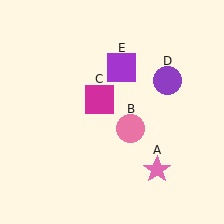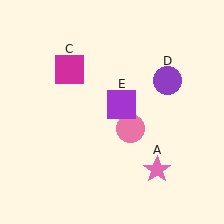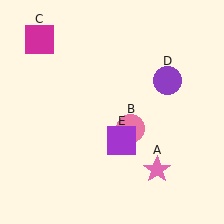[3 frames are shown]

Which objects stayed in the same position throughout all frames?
Pink star (object A) and pink circle (object B) and purple circle (object D) remained stationary.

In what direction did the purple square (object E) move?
The purple square (object E) moved down.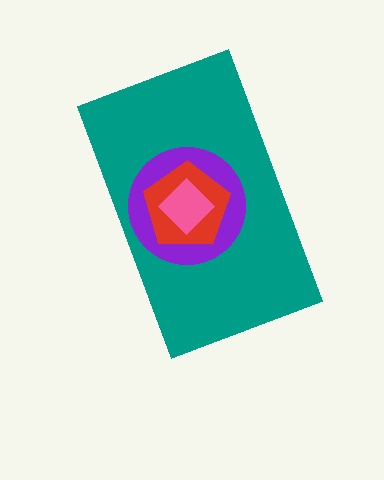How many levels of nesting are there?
4.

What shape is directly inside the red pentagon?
The pink diamond.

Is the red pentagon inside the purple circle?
Yes.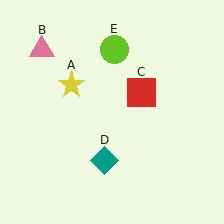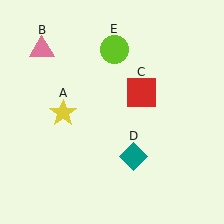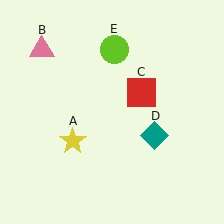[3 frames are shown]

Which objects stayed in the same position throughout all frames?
Pink triangle (object B) and red square (object C) and lime circle (object E) remained stationary.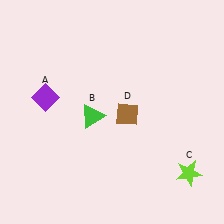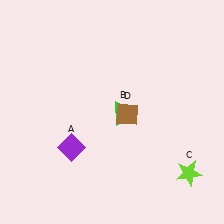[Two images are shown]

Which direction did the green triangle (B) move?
The green triangle (B) moved right.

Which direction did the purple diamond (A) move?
The purple diamond (A) moved down.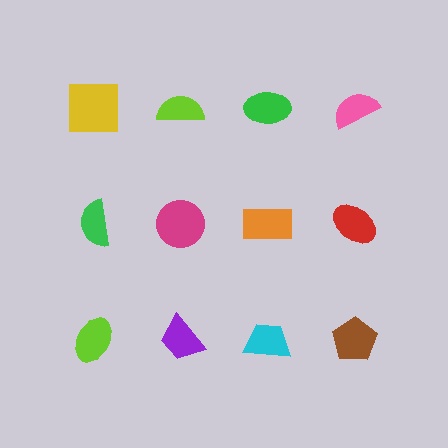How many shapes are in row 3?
4 shapes.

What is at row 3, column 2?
A purple trapezoid.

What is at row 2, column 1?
A green semicircle.